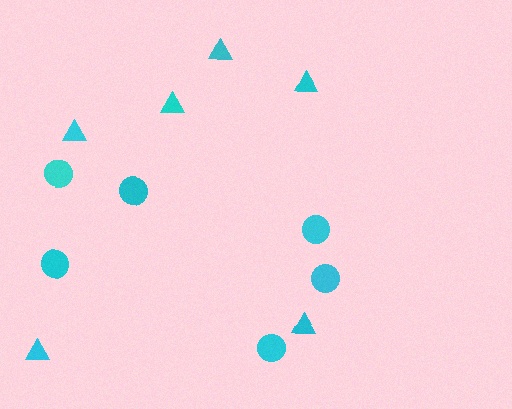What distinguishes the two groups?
There are 2 groups: one group of circles (6) and one group of triangles (6).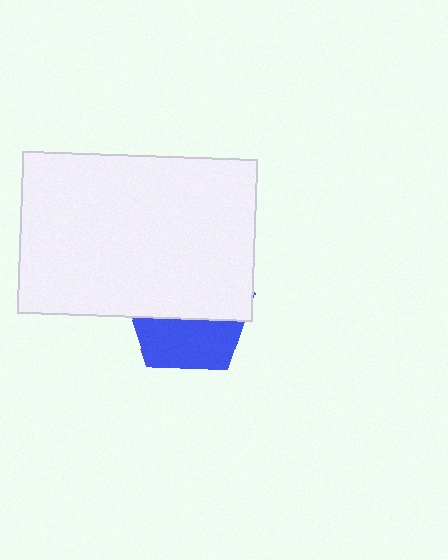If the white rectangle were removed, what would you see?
You would see the complete blue pentagon.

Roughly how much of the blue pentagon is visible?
A small part of it is visible (roughly 41%).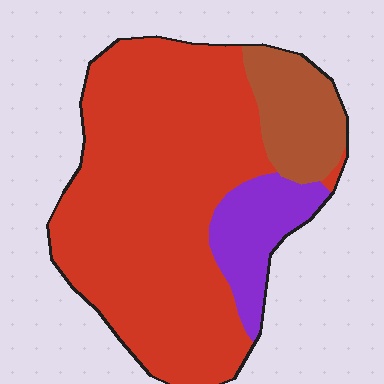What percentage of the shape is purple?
Purple covers 13% of the shape.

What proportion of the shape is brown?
Brown covers roughly 15% of the shape.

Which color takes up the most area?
Red, at roughly 75%.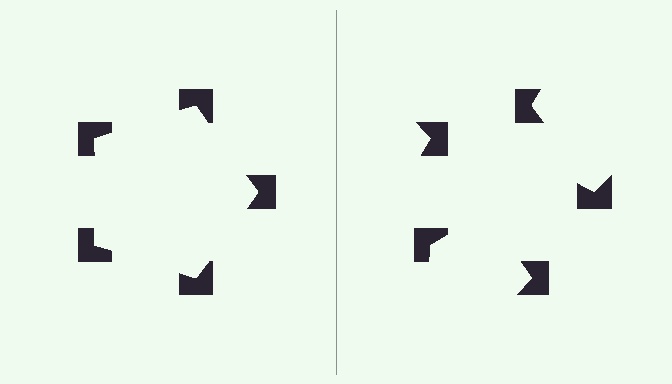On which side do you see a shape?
An illusory pentagon appears on the left side. On the right side the wedge cuts are rotated, so no coherent shape forms.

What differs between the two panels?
The notched squares are positioned identically on both sides; only the wedge orientations differ. On the left they align to a pentagon; on the right they are misaligned.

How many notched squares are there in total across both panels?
10 — 5 on each side.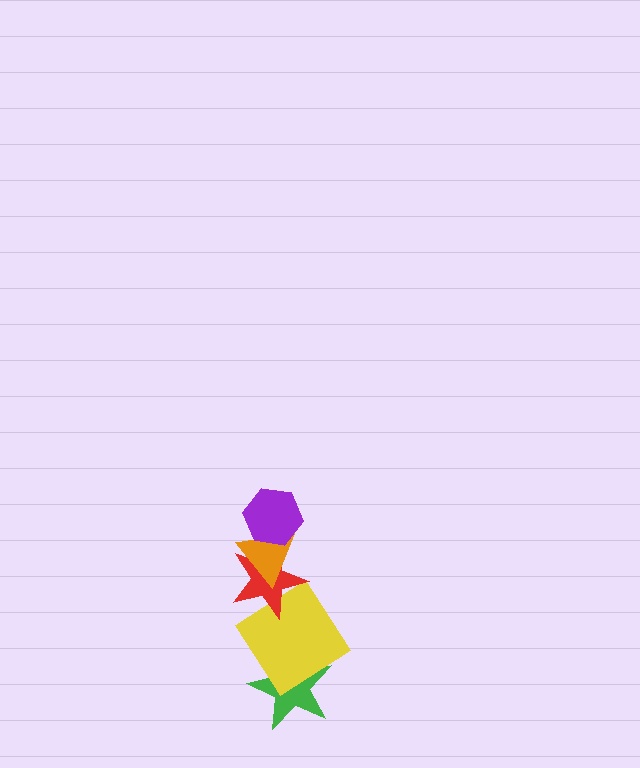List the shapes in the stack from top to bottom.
From top to bottom: the purple hexagon, the orange triangle, the red star, the yellow diamond, the green star.